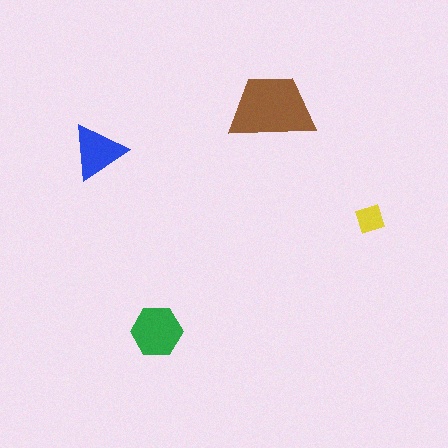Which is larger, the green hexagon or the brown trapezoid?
The brown trapezoid.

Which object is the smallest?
The yellow diamond.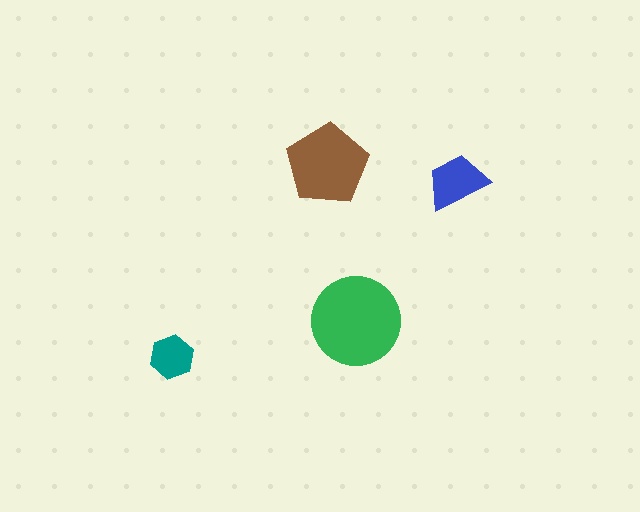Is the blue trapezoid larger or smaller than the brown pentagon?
Smaller.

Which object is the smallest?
The teal hexagon.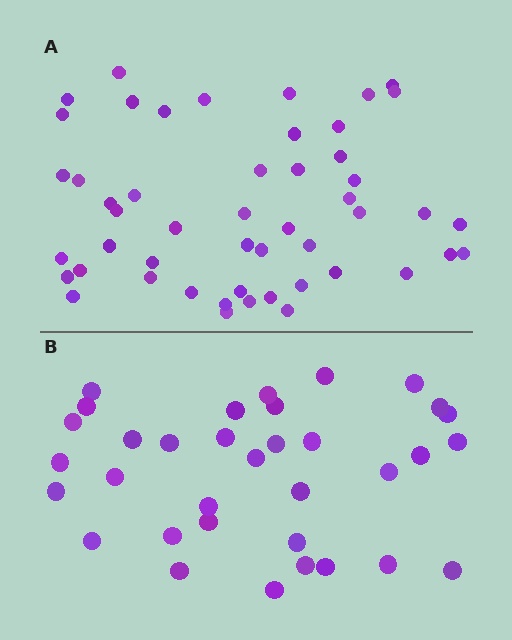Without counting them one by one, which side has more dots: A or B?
Region A (the top region) has more dots.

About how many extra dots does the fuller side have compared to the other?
Region A has approximately 15 more dots than region B.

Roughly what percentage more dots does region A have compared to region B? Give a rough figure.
About 45% more.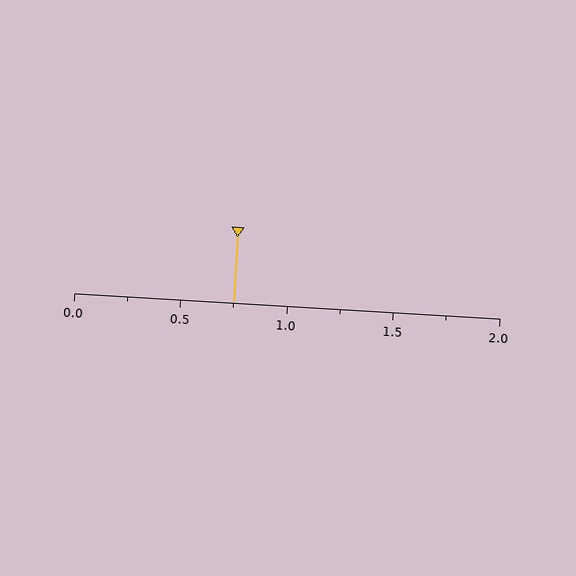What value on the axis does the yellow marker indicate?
The marker indicates approximately 0.75.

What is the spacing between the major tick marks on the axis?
The major ticks are spaced 0.5 apart.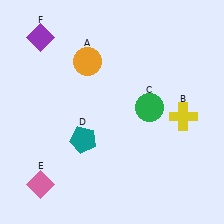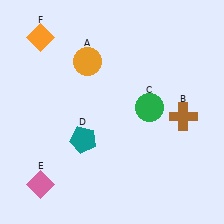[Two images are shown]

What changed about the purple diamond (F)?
In Image 1, F is purple. In Image 2, it changed to orange.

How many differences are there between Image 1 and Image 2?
There are 2 differences between the two images.